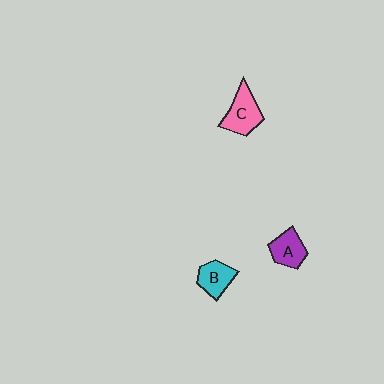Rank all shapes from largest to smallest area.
From largest to smallest: C (pink), A (purple), B (cyan).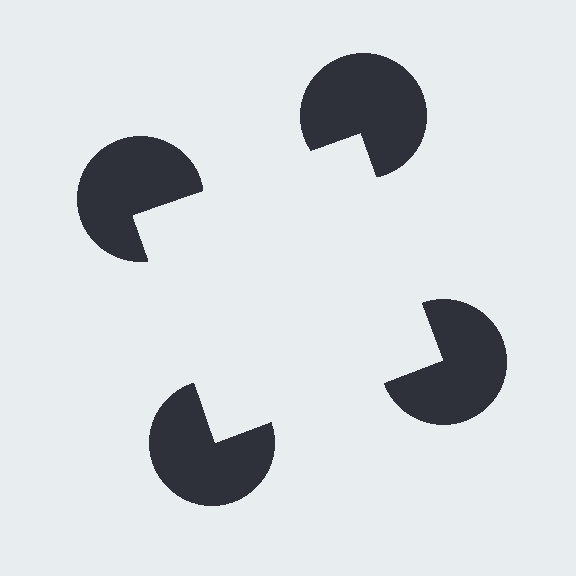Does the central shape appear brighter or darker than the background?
It typically appears slightly brighter than the background, even though no actual brightness change is drawn.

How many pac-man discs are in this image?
There are 4 — one at each vertex of the illusory square.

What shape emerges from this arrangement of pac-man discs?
An illusory square — its edges are inferred from the aligned wedge cuts in the pac-man discs, not physically drawn.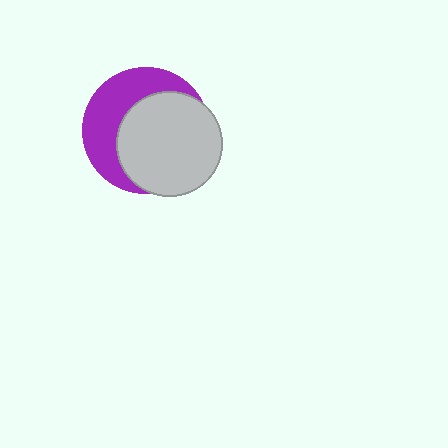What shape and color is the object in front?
The object in front is a light gray circle.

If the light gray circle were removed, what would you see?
You would see the complete purple circle.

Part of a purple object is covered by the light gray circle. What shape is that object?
It is a circle.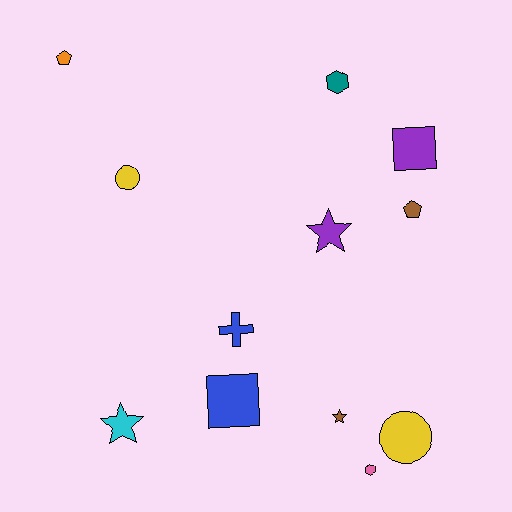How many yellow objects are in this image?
There are 2 yellow objects.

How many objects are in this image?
There are 12 objects.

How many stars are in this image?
There are 3 stars.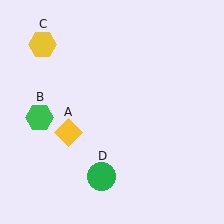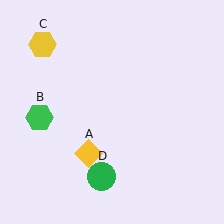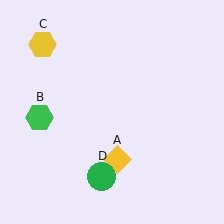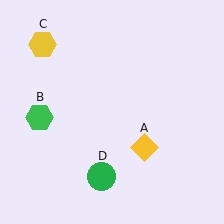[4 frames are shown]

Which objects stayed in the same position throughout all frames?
Green hexagon (object B) and yellow hexagon (object C) and green circle (object D) remained stationary.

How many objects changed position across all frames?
1 object changed position: yellow diamond (object A).